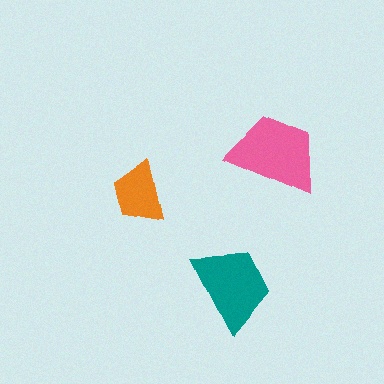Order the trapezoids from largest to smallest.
the pink one, the teal one, the orange one.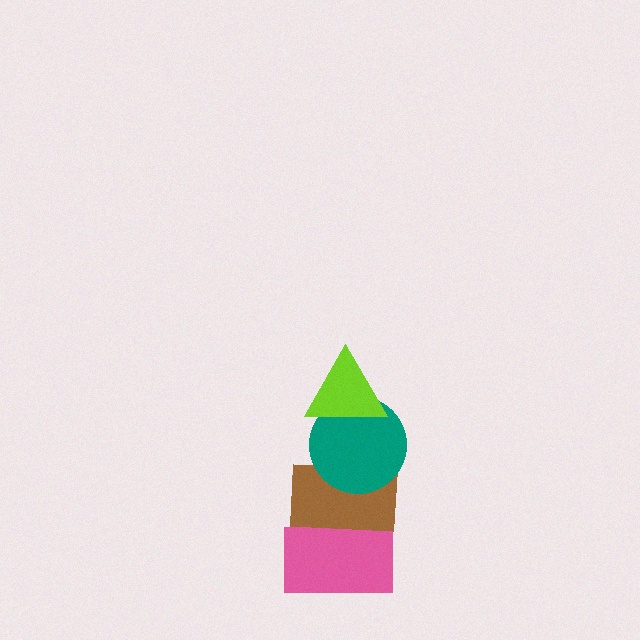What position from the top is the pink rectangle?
The pink rectangle is 4th from the top.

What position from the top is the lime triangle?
The lime triangle is 1st from the top.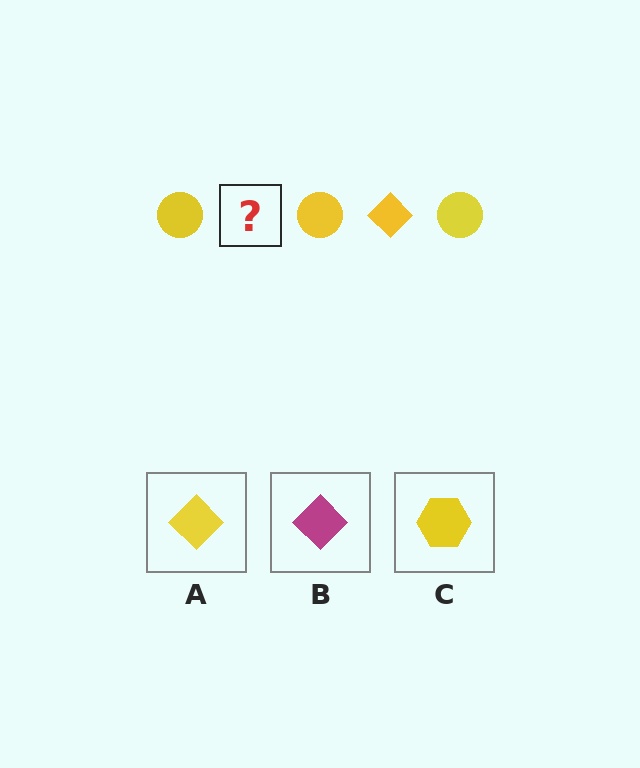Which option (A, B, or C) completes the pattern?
A.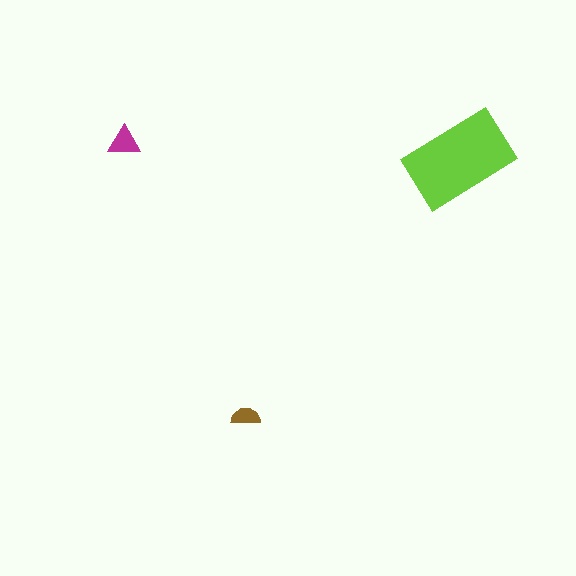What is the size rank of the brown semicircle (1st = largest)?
3rd.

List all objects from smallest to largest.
The brown semicircle, the magenta triangle, the lime rectangle.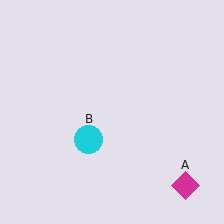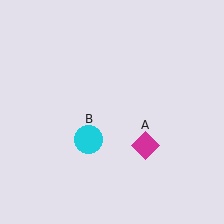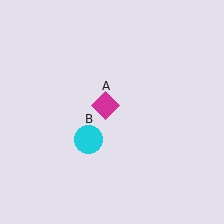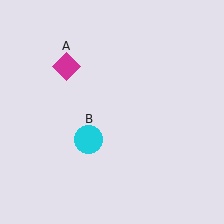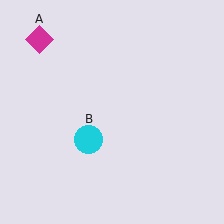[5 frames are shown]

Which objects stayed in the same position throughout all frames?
Cyan circle (object B) remained stationary.